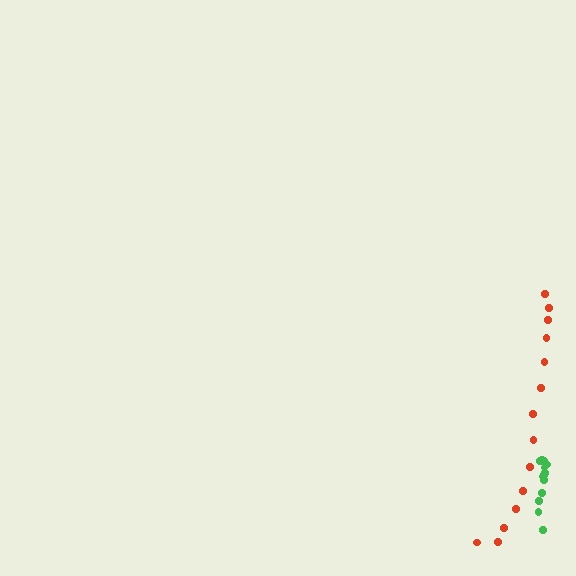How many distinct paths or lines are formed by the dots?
There are 2 distinct paths.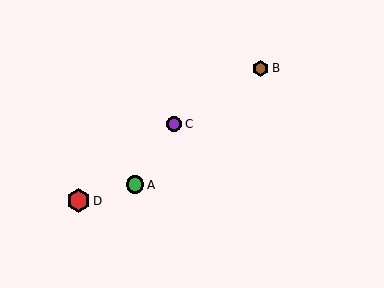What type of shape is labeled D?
Shape D is a red hexagon.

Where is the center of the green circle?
The center of the green circle is at (135, 185).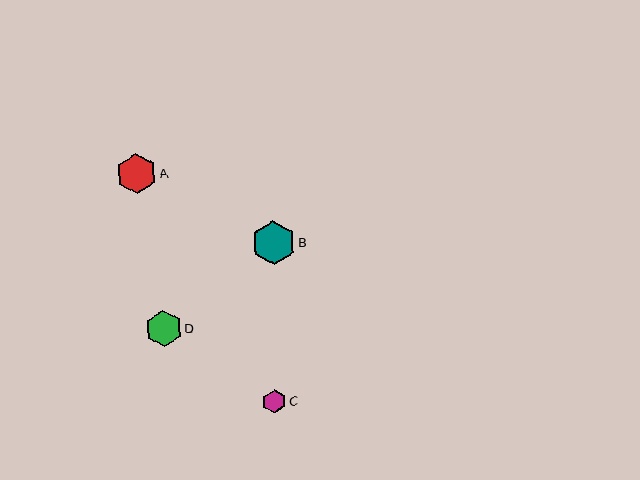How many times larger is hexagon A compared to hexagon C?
Hexagon A is approximately 1.7 times the size of hexagon C.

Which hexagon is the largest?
Hexagon B is the largest with a size of approximately 44 pixels.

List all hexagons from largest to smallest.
From largest to smallest: B, A, D, C.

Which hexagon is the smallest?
Hexagon C is the smallest with a size of approximately 24 pixels.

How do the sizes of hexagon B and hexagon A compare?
Hexagon B and hexagon A are approximately the same size.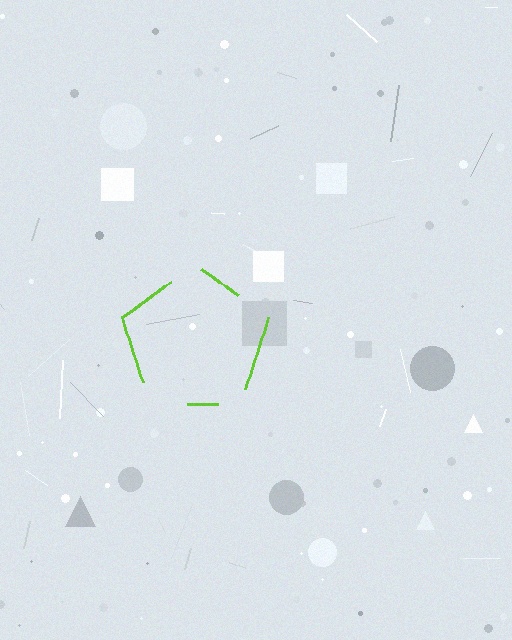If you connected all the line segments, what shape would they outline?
They would outline a pentagon.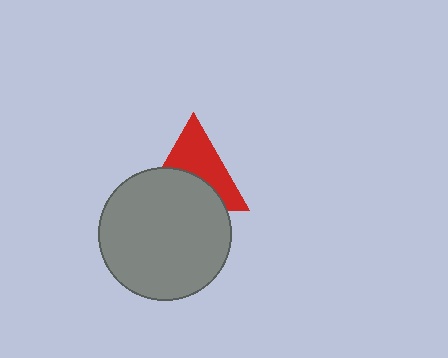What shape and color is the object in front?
The object in front is a gray circle.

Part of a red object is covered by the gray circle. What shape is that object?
It is a triangle.